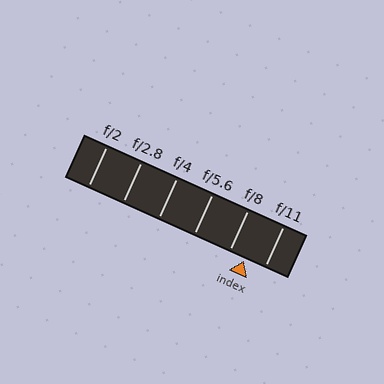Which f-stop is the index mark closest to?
The index mark is closest to f/8.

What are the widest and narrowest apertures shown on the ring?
The widest aperture shown is f/2 and the narrowest is f/11.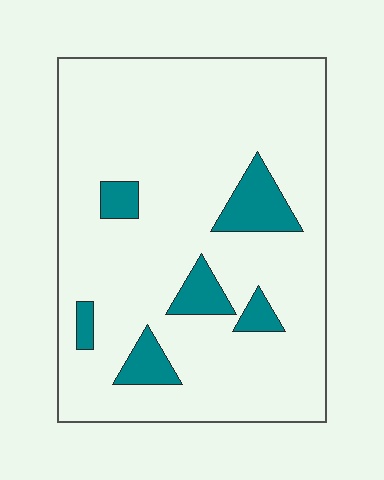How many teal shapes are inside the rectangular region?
6.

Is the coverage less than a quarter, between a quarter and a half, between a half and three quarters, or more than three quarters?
Less than a quarter.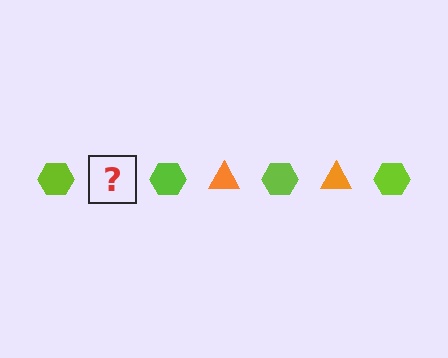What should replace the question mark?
The question mark should be replaced with an orange triangle.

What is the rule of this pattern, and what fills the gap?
The rule is that the pattern alternates between lime hexagon and orange triangle. The gap should be filled with an orange triangle.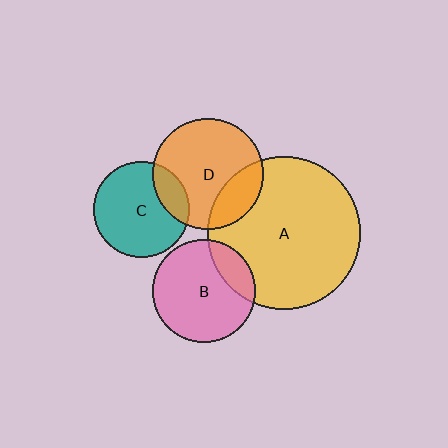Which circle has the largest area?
Circle A (yellow).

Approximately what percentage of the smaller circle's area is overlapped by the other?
Approximately 20%.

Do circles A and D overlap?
Yes.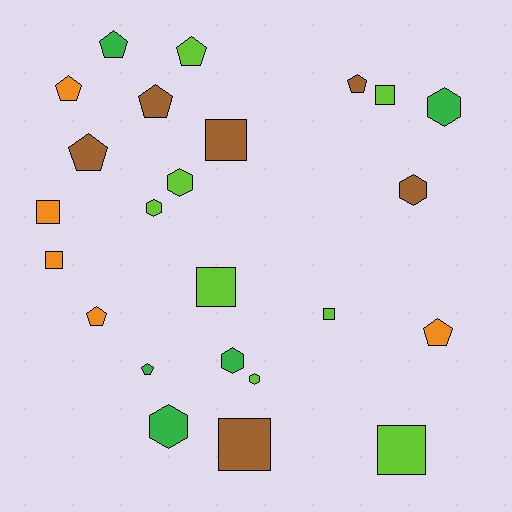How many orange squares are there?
There are 2 orange squares.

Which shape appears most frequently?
Pentagon, with 9 objects.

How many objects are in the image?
There are 24 objects.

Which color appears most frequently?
Lime, with 8 objects.